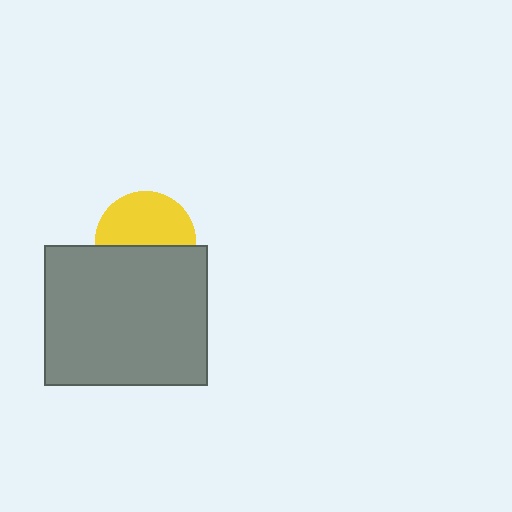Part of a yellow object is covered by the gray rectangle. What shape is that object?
It is a circle.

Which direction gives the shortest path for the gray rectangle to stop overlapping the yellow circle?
Moving down gives the shortest separation.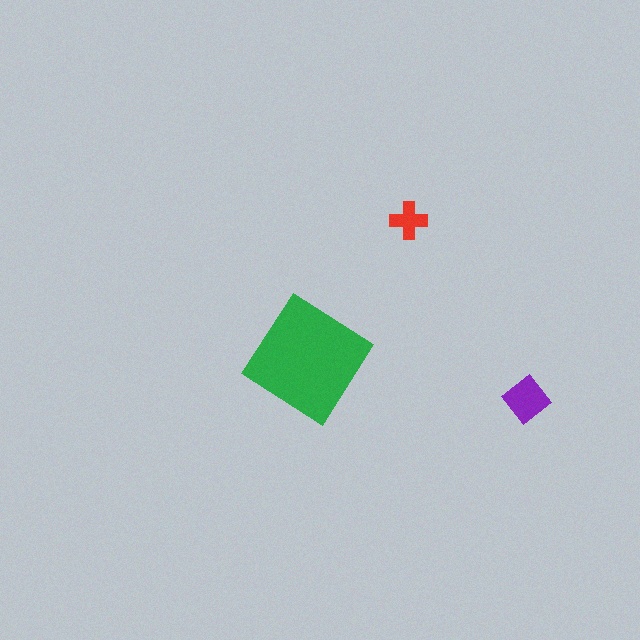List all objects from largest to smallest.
The green diamond, the purple diamond, the red cross.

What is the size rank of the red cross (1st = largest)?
3rd.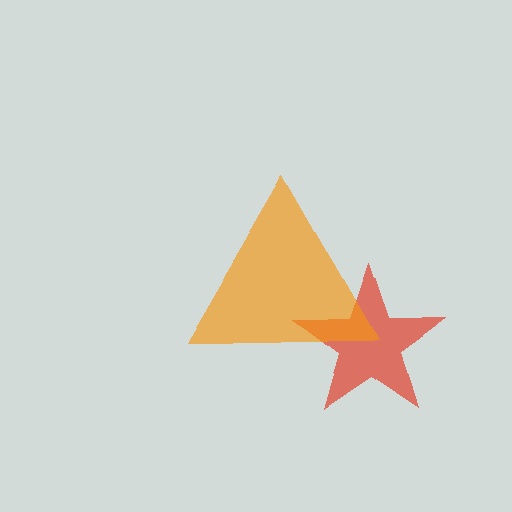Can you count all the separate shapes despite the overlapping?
Yes, there are 2 separate shapes.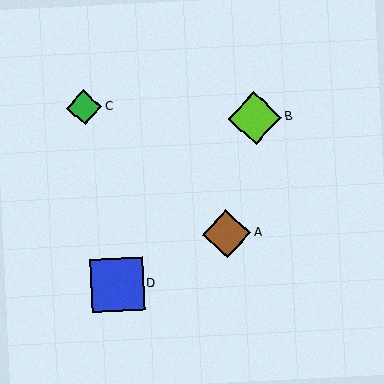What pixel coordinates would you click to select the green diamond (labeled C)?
Click at (84, 107) to select the green diamond C.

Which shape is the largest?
The lime diamond (labeled B) is the largest.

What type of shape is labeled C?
Shape C is a green diamond.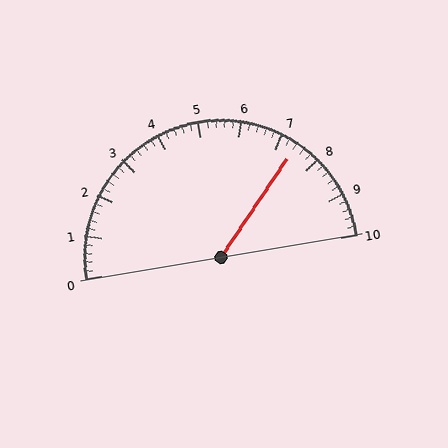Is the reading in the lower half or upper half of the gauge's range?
The reading is in the upper half of the range (0 to 10).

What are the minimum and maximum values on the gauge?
The gauge ranges from 0 to 10.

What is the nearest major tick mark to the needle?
The nearest major tick mark is 7.